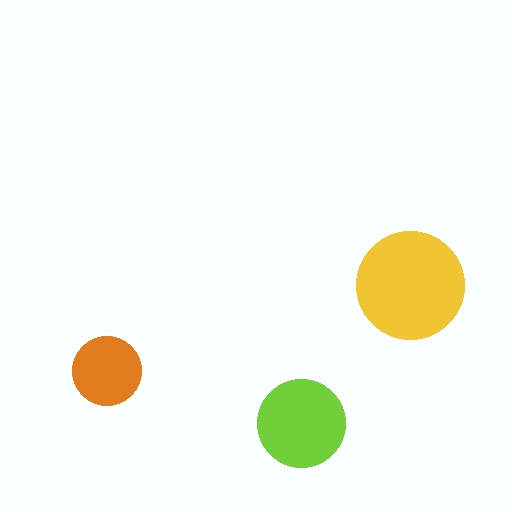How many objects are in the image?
There are 3 objects in the image.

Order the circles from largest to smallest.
the yellow one, the lime one, the orange one.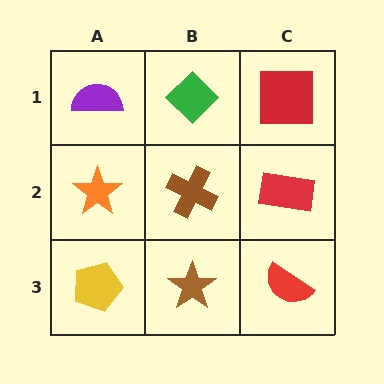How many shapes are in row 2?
3 shapes.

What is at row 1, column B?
A green diamond.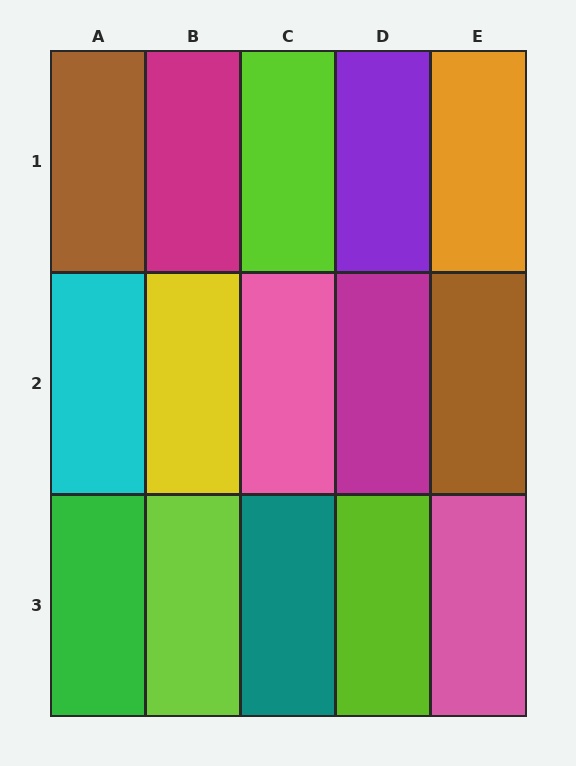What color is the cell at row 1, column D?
Purple.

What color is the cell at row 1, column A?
Brown.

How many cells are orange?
1 cell is orange.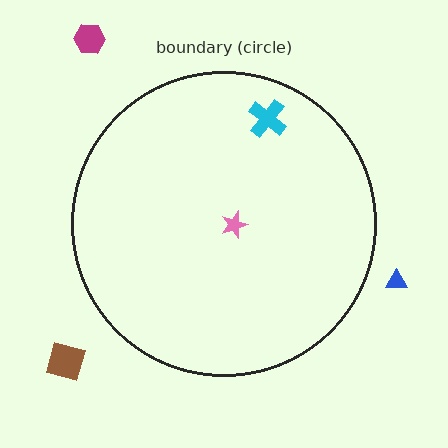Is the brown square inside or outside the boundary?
Outside.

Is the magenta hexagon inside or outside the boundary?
Outside.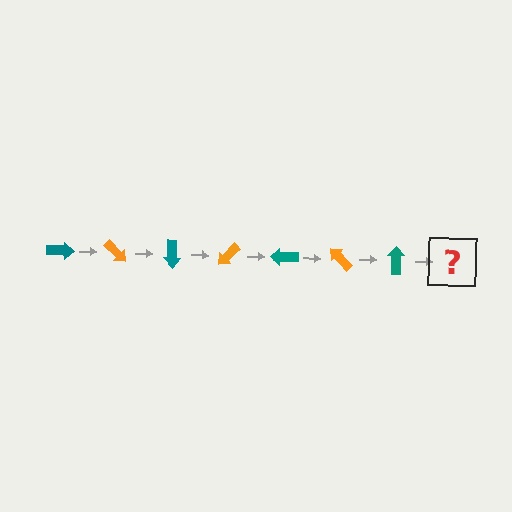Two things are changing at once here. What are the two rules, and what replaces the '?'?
The two rules are that it rotates 45 degrees each step and the color cycles through teal and orange. The '?' should be an orange arrow, rotated 315 degrees from the start.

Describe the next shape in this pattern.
It should be an orange arrow, rotated 315 degrees from the start.